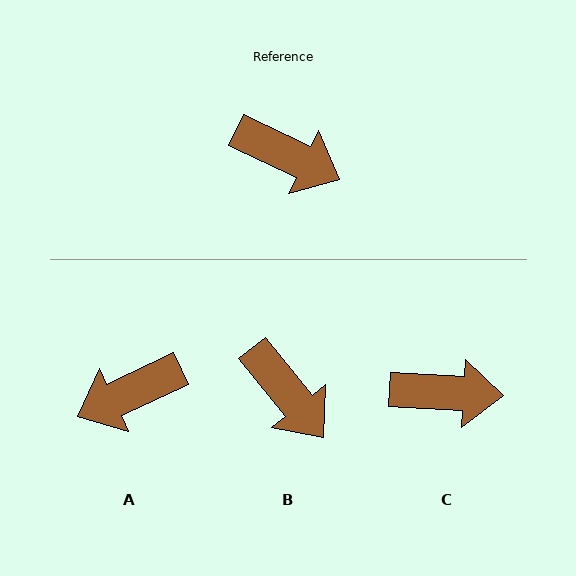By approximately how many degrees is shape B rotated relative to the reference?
Approximately 26 degrees clockwise.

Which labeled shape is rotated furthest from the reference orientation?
A, about 130 degrees away.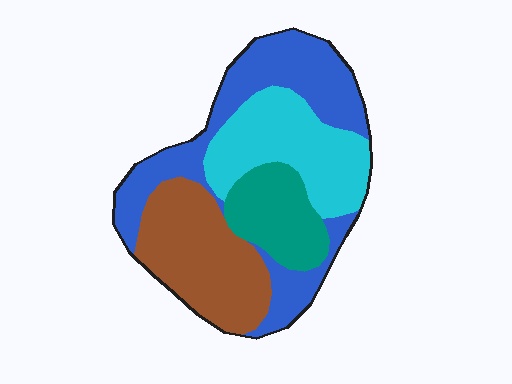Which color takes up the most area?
Blue, at roughly 35%.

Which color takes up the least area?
Teal, at roughly 15%.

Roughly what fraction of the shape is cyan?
Cyan takes up about one quarter (1/4) of the shape.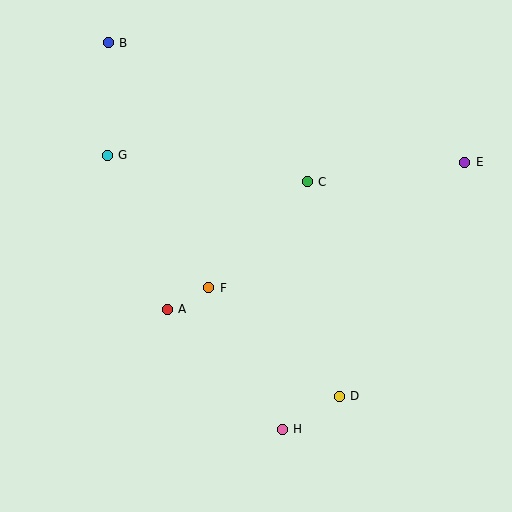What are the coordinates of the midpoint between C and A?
The midpoint between C and A is at (237, 246).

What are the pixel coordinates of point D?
Point D is at (339, 396).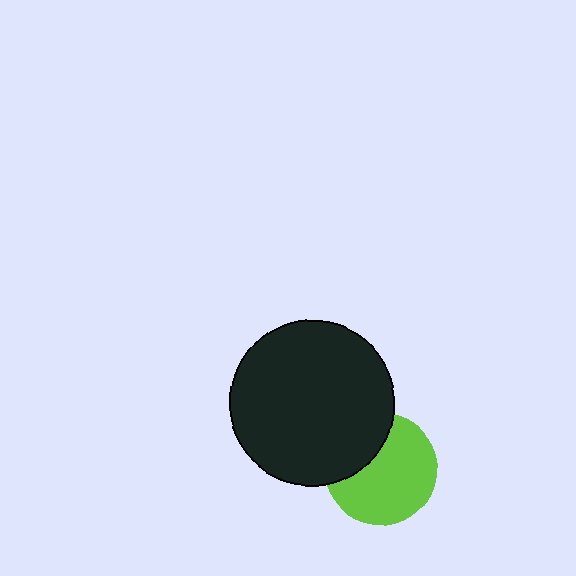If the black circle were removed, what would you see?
You would see the complete lime circle.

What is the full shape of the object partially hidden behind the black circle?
The partially hidden object is a lime circle.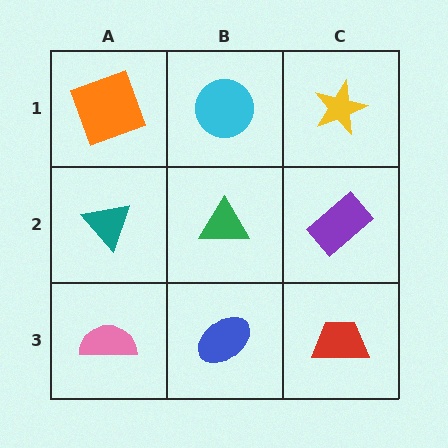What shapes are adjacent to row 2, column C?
A yellow star (row 1, column C), a red trapezoid (row 3, column C), a green triangle (row 2, column B).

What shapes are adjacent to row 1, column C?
A purple rectangle (row 2, column C), a cyan circle (row 1, column B).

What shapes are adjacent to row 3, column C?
A purple rectangle (row 2, column C), a blue ellipse (row 3, column B).